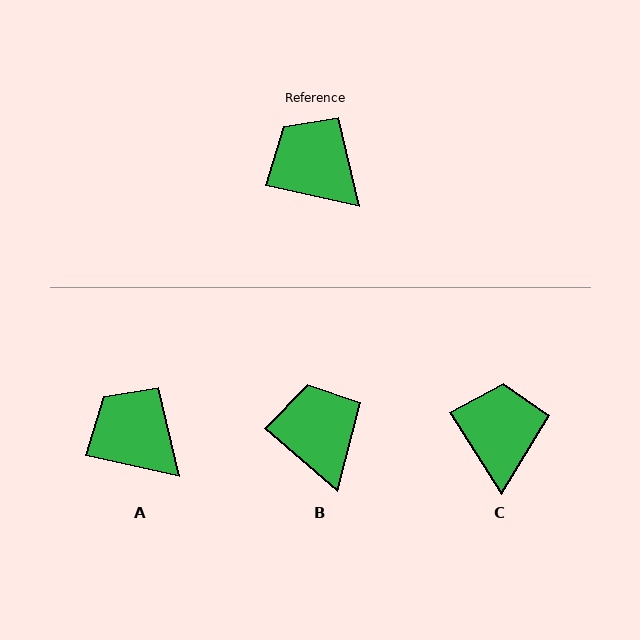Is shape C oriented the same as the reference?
No, it is off by about 45 degrees.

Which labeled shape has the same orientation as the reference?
A.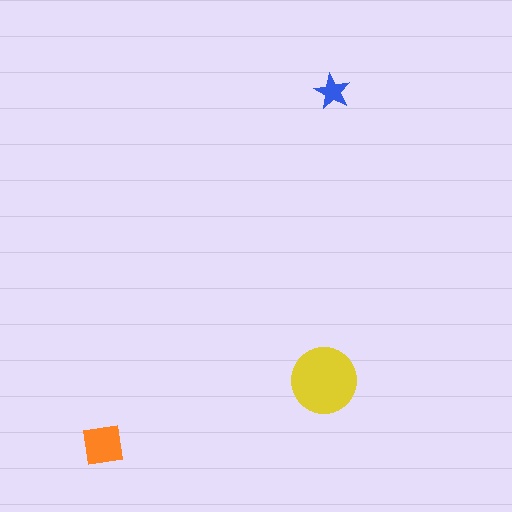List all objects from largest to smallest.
The yellow circle, the orange square, the blue star.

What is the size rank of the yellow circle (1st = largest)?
1st.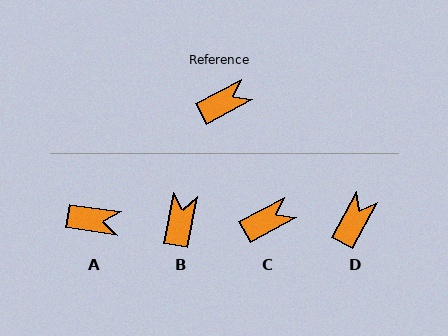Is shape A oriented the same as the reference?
No, it is off by about 36 degrees.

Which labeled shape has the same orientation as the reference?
C.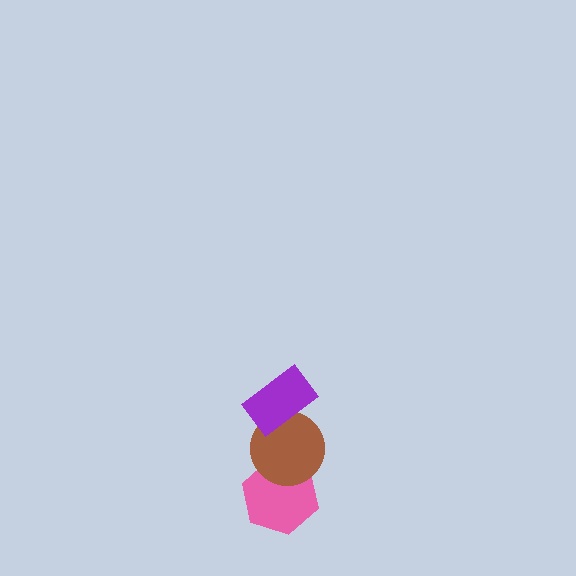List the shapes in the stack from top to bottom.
From top to bottom: the purple rectangle, the brown circle, the pink hexagon.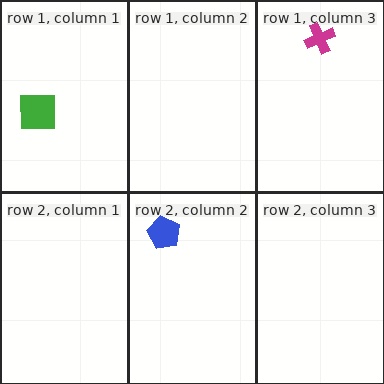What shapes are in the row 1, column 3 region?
The magenta cross.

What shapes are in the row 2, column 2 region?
The blue pentagon.